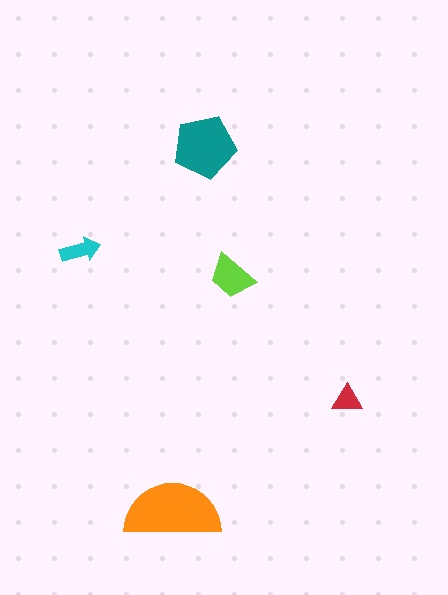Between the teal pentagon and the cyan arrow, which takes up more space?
The teal pentagon.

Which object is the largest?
The orange semicircle.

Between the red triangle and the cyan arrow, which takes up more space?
The cyan arrow.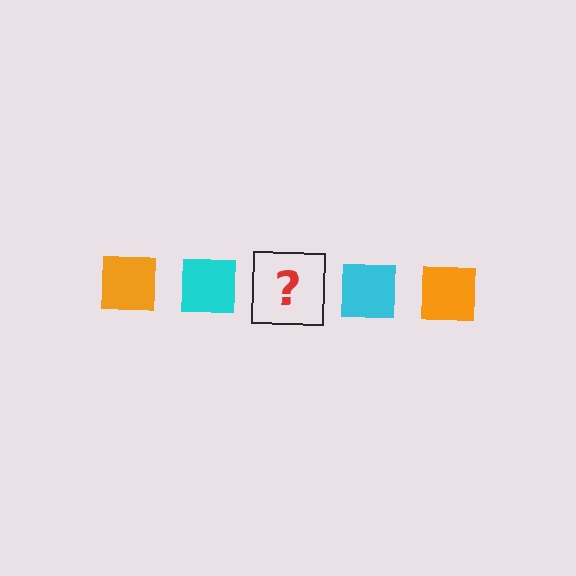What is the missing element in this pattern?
The missing element is an orange square.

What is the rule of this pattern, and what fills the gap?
The rule is that the pattern cycles through orange, cyan squares. The gap should be filled with an orange square.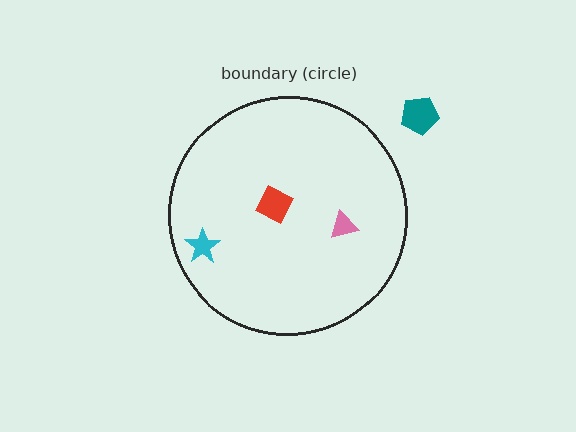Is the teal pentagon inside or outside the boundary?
Outside.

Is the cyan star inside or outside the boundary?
Inside.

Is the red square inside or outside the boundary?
Inside.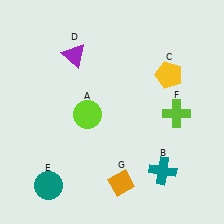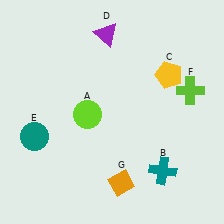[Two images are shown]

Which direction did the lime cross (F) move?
The lime cross (F) moved up.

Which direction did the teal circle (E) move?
The teal circle (E) moved up.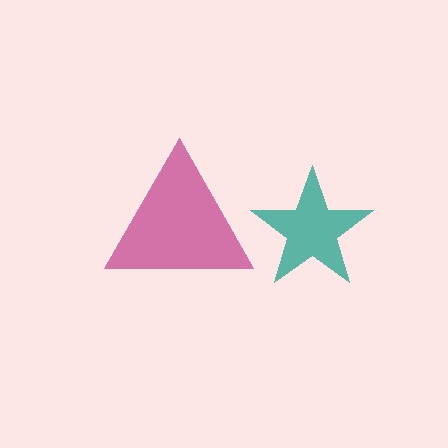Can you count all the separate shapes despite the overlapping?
Yes, there are 2 separate shapes.